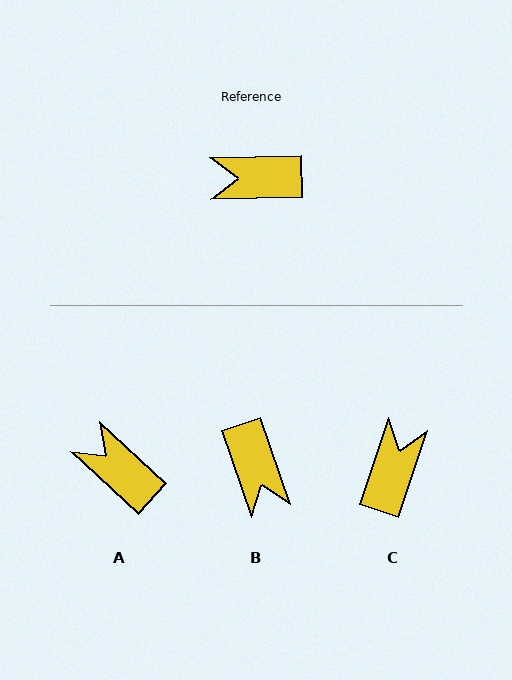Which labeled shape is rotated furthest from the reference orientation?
C, about 110 degrees away.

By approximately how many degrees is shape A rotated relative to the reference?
Approximately 44 degrees clockwise.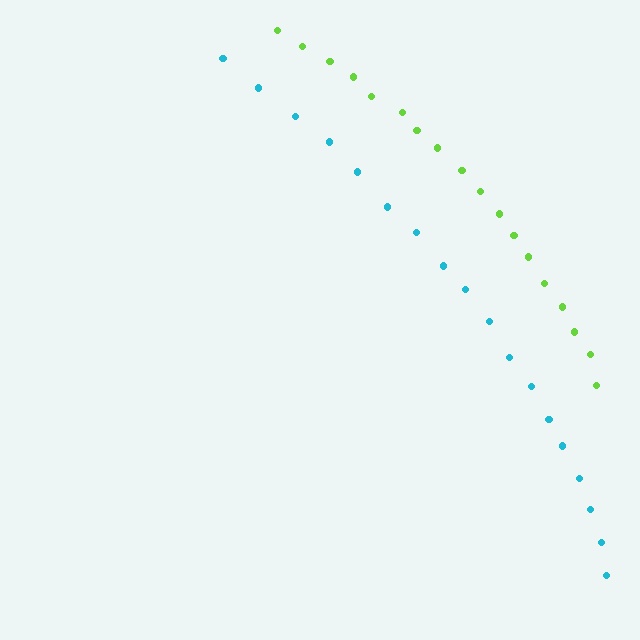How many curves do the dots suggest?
There are 2 distinct paths.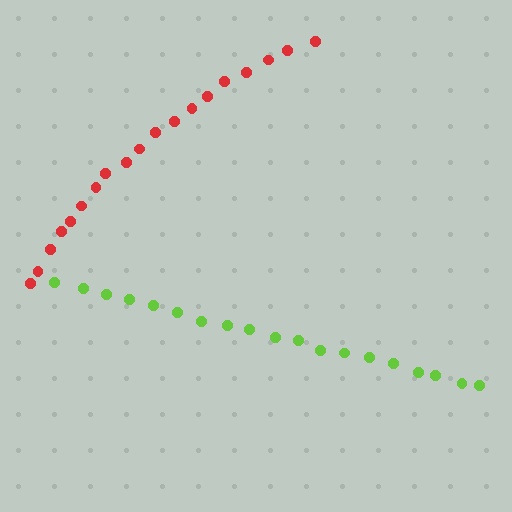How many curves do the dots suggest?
There are 2 distinct paths.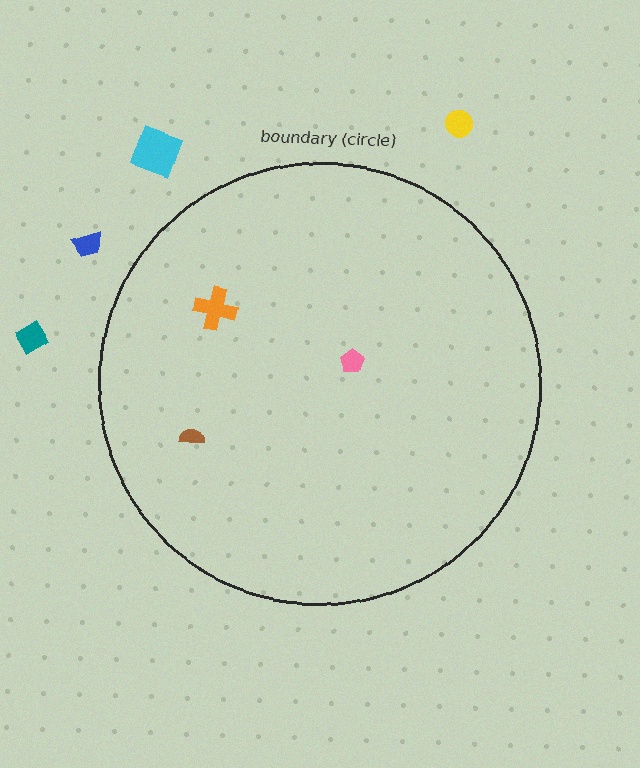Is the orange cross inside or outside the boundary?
Inside.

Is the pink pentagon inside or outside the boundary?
Inside.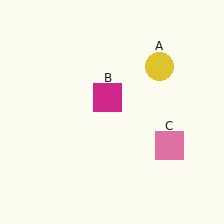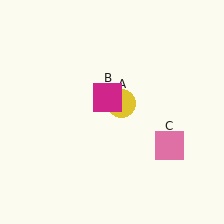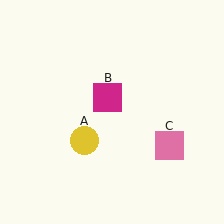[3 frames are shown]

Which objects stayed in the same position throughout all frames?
Magenta square (object B) and pink square (object C) remained stationary.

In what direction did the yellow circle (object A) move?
The yellow circle (object A) moved down and to the left.